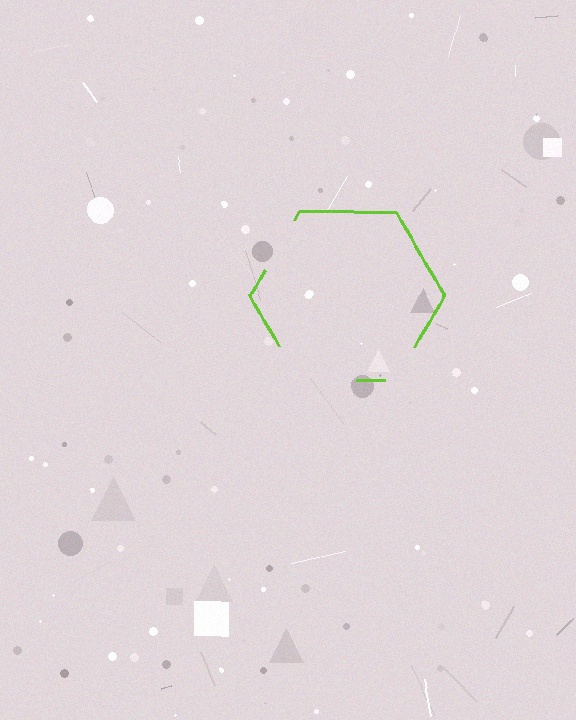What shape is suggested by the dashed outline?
The dashed outline suggests a hexagon.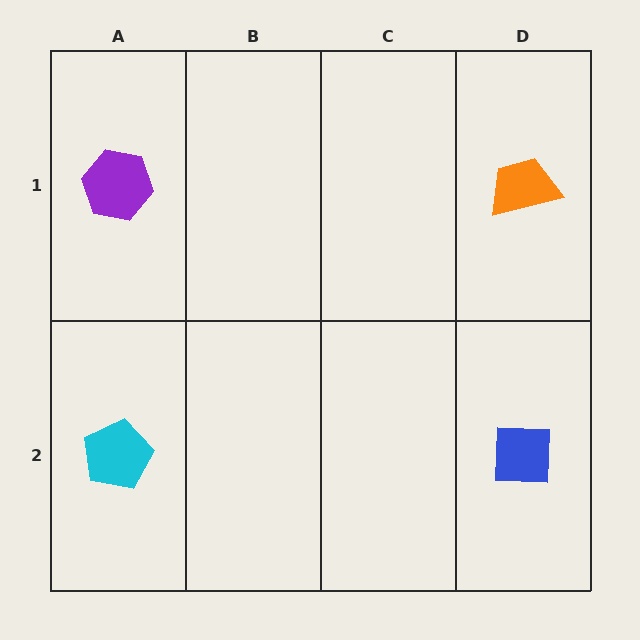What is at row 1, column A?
A purple hexagon.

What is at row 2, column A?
A cyan pentagon.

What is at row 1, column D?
An orange trapezoid.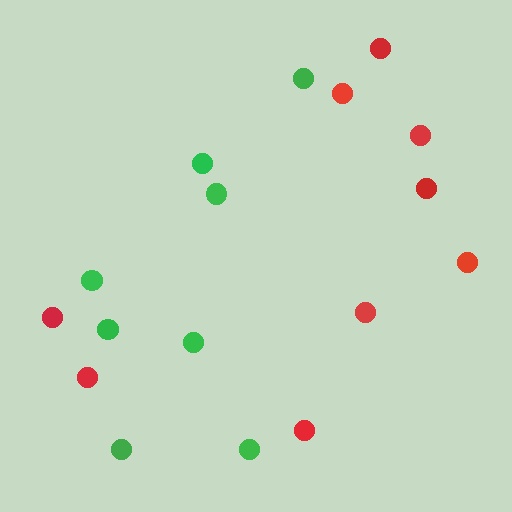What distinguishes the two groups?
There are 2 groups: one group of red circles (9) and one group of green circles (8).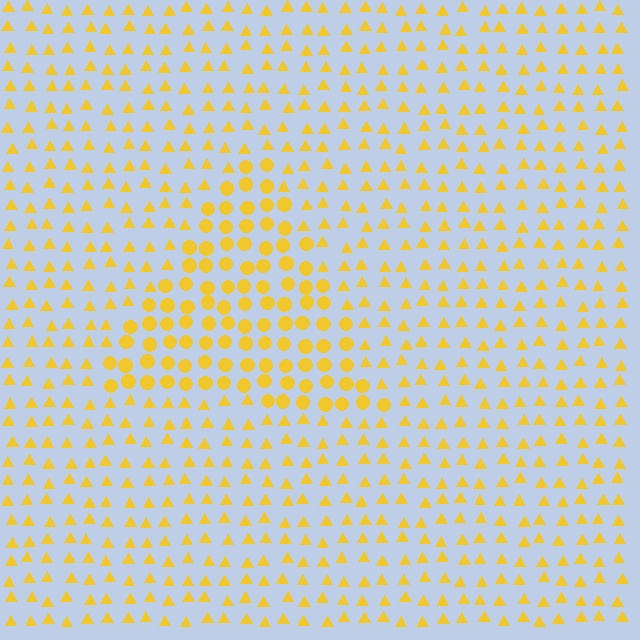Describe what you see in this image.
The image is filled with small yellow elements arranged in a uniform grid. A triangle-shaped region contains circles, while the surrounding area contains triangles. The boundary is defined purely by the change in element shape.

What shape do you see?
I see a triangle.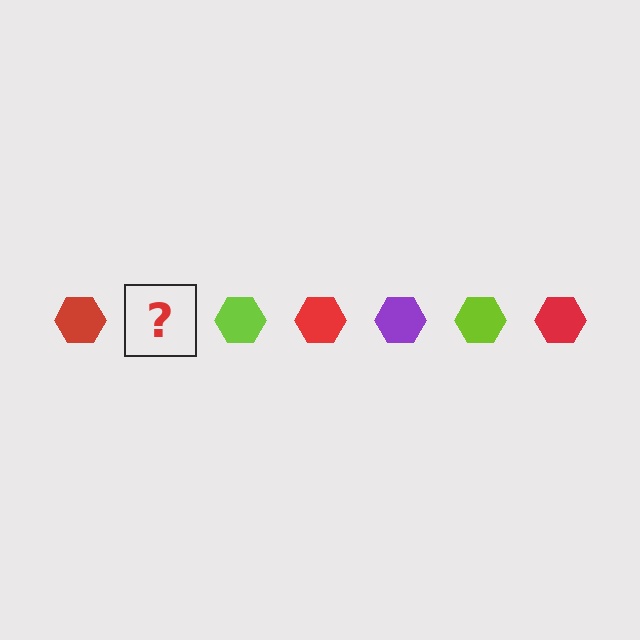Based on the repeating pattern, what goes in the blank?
The blank should be a purple hexagon.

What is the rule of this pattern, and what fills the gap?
The rule is that the pattern cycles through red, purple, lime hexagons. The gap should be filled with a purple hexagon.